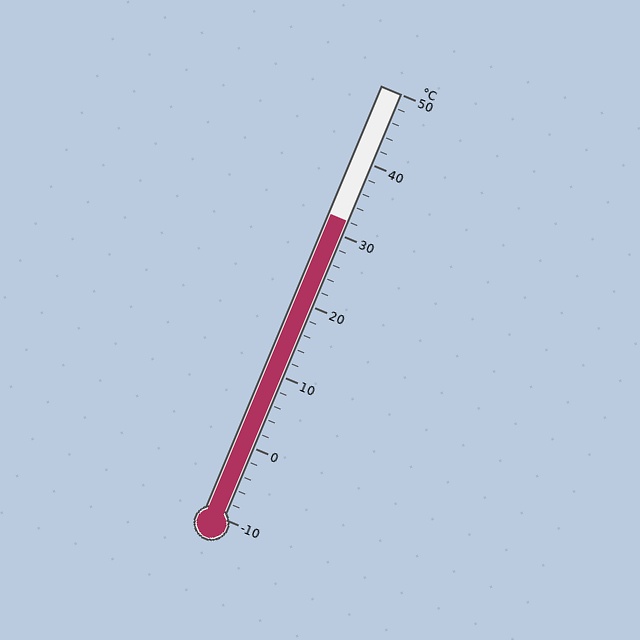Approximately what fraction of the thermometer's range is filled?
The thermometer is filled to approximately 70% of its range.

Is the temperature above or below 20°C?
The temperature is above 20°C.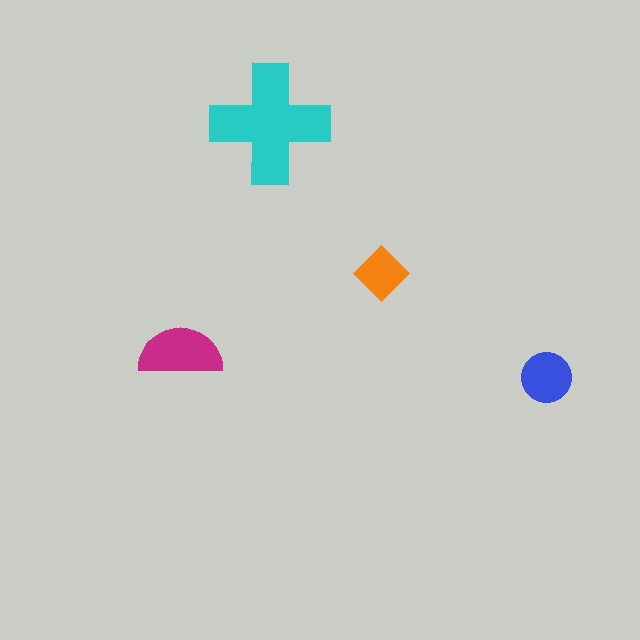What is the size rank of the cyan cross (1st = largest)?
1st.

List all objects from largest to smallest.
The cyan cross, the magenta semicircle, the blue circle, the orange diamond.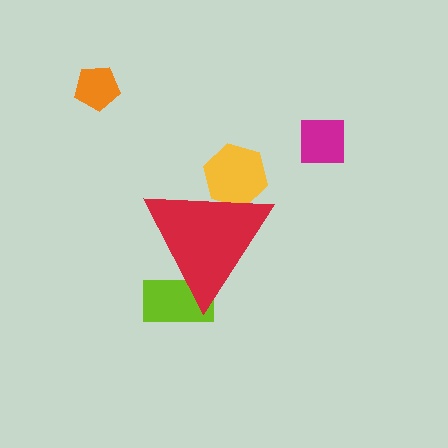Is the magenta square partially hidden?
No, the magenta square is fully visible.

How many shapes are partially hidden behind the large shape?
2 shapes are partially hidden.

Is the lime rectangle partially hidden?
Yes, the lime rectangle is partially hidden behind the red triangle.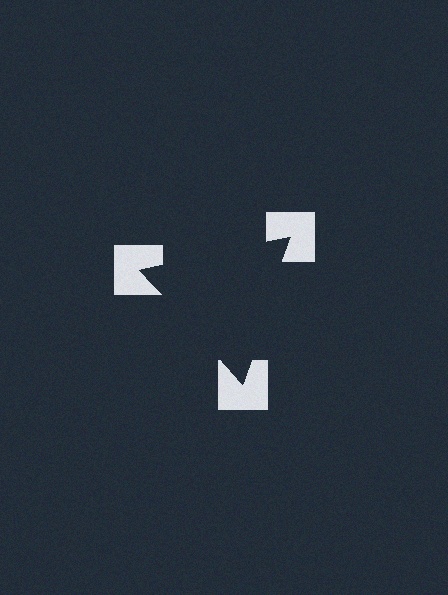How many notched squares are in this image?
There are 3 — one at each vertex of the illusory triangle.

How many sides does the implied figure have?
3 sides.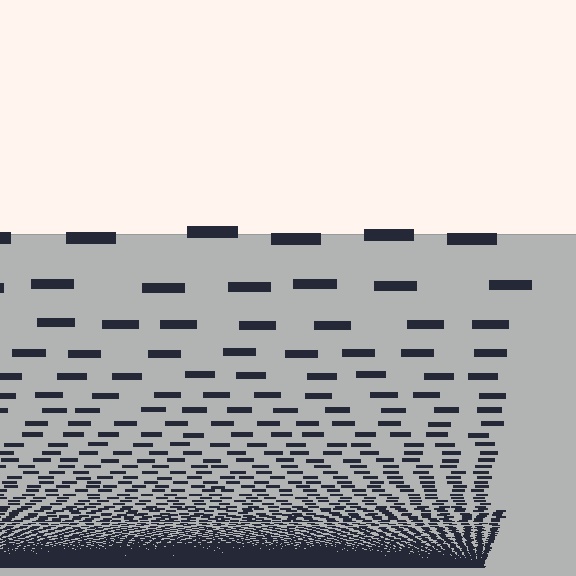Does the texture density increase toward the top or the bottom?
Density increases toward the bottom.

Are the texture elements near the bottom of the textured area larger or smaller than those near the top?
Smaller. The gradient is inverted — elements near the bottom are smaller and denser.